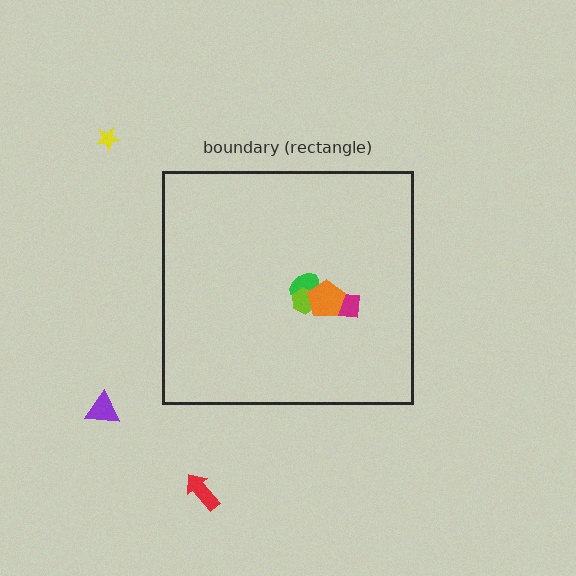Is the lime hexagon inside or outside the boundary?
Inside.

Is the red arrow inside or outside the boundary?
Outside.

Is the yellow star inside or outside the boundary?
Outside.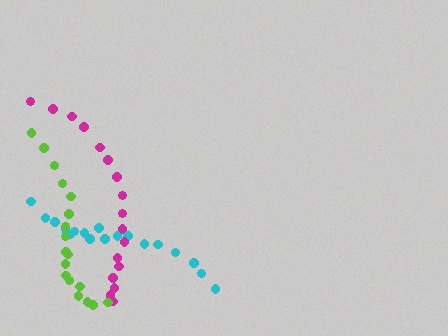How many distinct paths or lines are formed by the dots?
There are 3 distinct paths.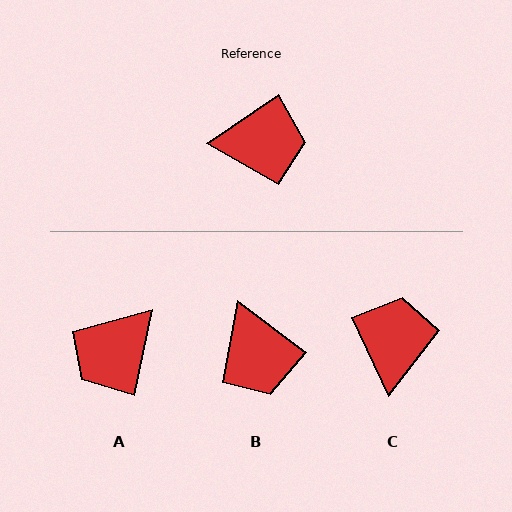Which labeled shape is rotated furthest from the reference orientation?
A, about 136 degrees away.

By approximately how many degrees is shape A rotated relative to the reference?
Approximately 136 degrees clockwise.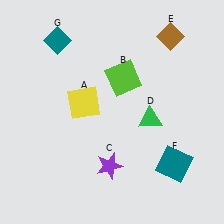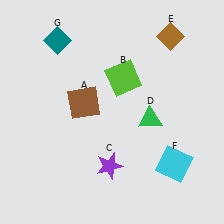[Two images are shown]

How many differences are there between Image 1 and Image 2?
There are 2 differences between the two images.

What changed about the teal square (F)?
In Image 1, F is teal. In Image 2, it changed to cyan.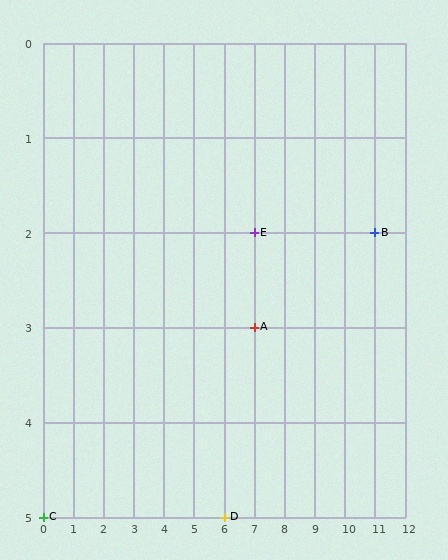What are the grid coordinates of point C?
Point C is at grid coordinates (0, 5).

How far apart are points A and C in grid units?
Points A and C are 7 columns and 2 rows apart (about 7.3 grid units diagonally).